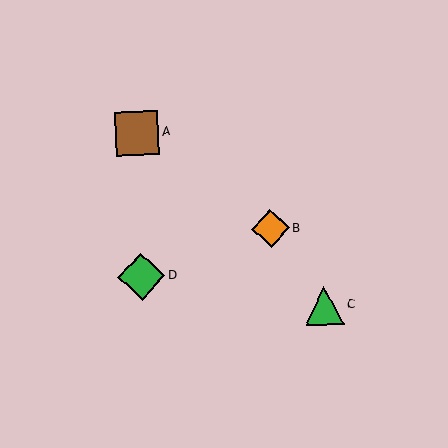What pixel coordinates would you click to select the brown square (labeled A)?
Click at (137, 133) to select the brown square A.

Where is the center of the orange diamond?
The center of the orange diamond is at (271, 229).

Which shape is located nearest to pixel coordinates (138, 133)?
The brown square (labeled A) at (137, 133) is nearest to that location.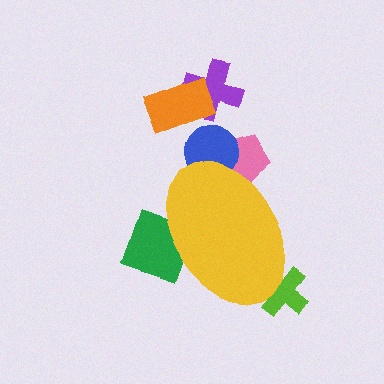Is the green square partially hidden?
Yes, the green square is partially hidden behind the yellow ellipse.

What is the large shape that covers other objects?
A yellow ellipse.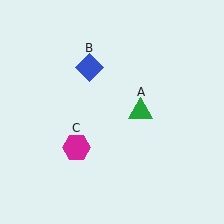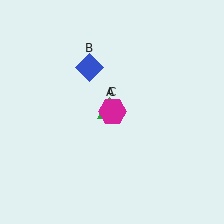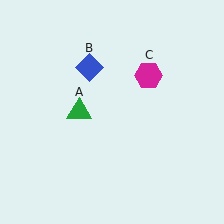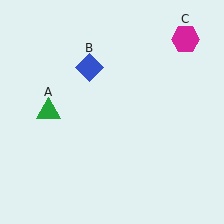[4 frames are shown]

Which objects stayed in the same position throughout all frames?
Blue diamond (object B) remained stationary.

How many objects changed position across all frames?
2 objects changed position: green triangle (object A), magenta hexagon (object C).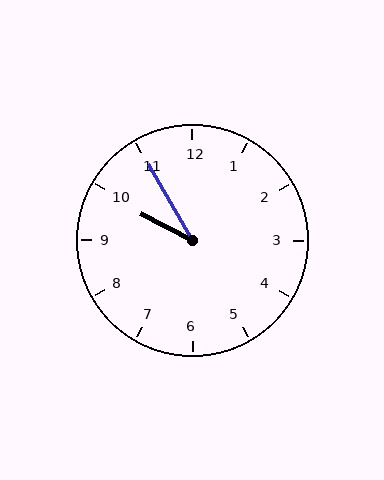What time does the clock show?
9:55.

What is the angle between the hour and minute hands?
Approximately 32 degrees.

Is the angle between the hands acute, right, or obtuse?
It is acute.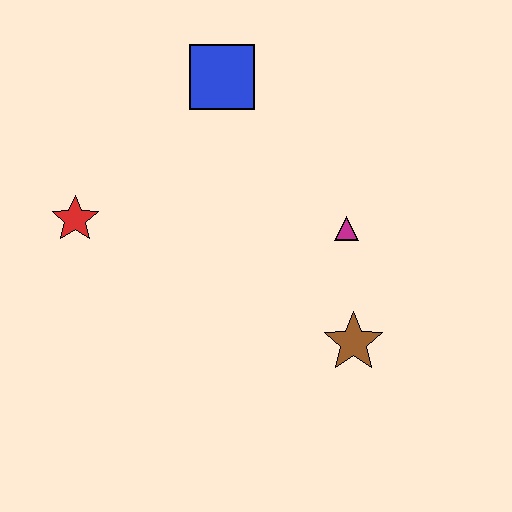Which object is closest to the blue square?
The magenta triangle is closest to the blue square.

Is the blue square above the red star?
Yes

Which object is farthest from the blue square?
The brown star is farthest from the blue square.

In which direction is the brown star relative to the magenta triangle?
The brown star is below the magenta triangle.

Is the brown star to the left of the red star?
No